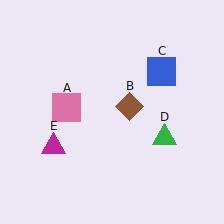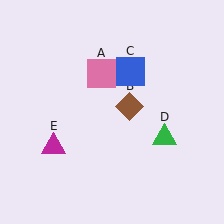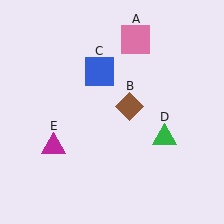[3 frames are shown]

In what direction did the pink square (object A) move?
The pink square (object A) moved up and to the right.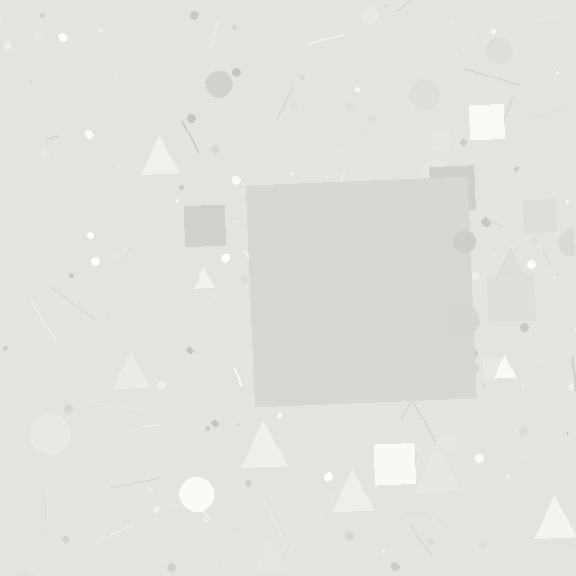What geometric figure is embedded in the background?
A square is embedded in the background.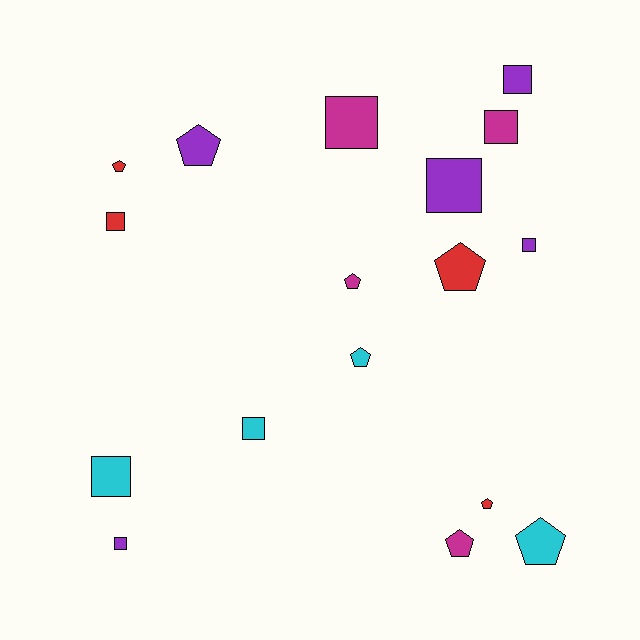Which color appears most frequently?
Purple, with 5 objects.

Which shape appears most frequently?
Square, with 9 objects.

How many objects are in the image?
There are 17 objects.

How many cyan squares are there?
There are 2 cyan squares.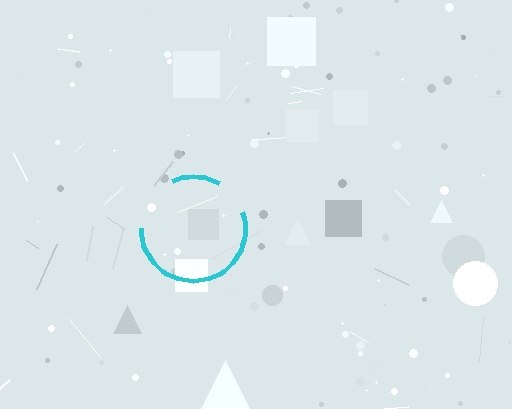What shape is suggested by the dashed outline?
The dashed outline suggests a circle.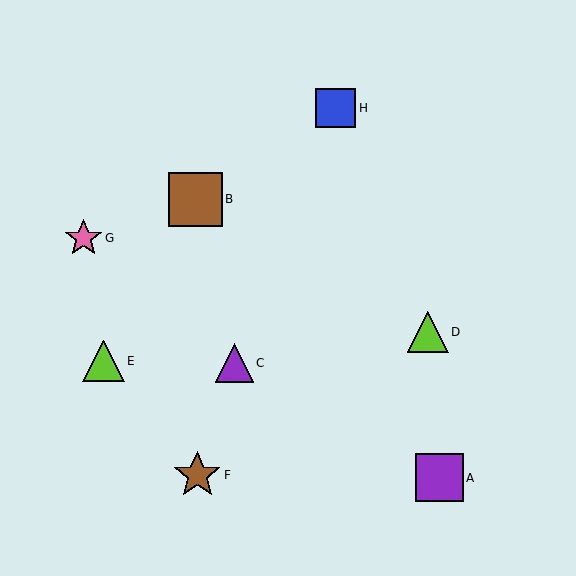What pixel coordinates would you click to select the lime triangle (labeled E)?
Click at (103, 361) to select the lime triangle E.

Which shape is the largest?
The brown square (labeled B) is the largest.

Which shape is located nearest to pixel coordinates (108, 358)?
The lime triangle (labeled E) at (103, 361) is nearest to that location.